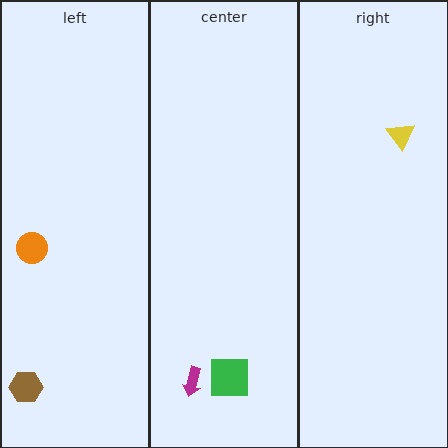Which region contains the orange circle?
The left region.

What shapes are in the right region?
The yellow triangle.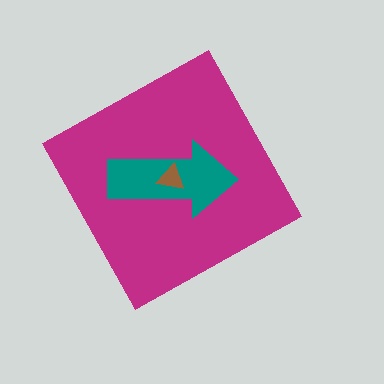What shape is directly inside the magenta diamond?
The teal arrow.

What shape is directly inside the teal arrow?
The brown triangle.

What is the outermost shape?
The magenta diamond.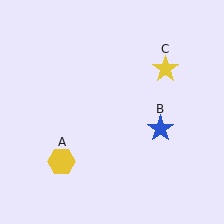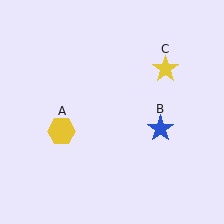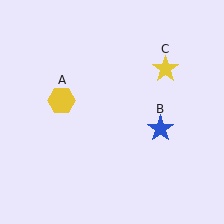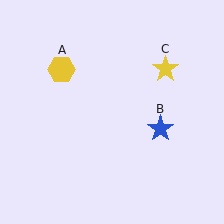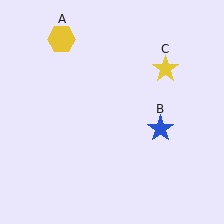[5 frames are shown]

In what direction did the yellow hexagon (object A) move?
The yellow hexagon (object A) moved up.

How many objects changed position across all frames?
1 object changed position: yellow hexagon (object A).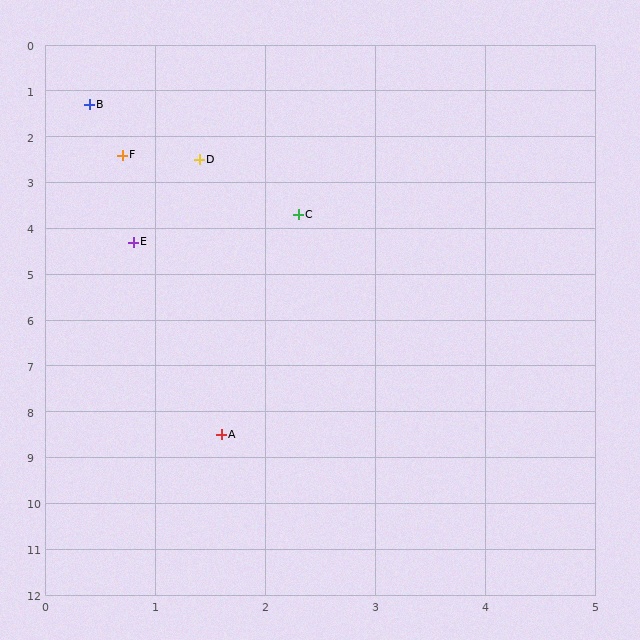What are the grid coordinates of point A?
Point A is at approximately (1.6, 8.5).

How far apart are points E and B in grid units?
Points E and B are about 3.0 grid units apart.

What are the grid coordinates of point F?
Point F is at approximately (0.7, 2.4).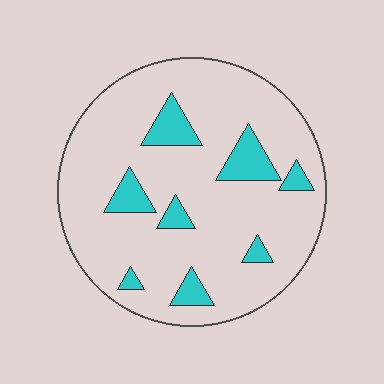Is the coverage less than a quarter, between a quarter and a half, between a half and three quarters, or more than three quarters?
Less than a quarter.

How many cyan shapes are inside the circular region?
8.